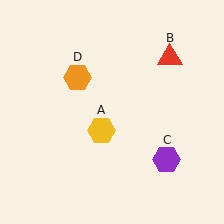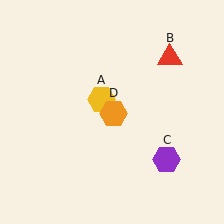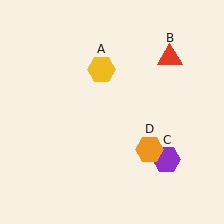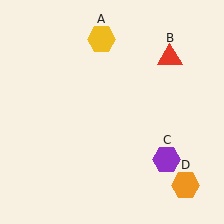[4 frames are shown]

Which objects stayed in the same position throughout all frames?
Red triangle (object B) and purple hexagon (object C) remained stationary.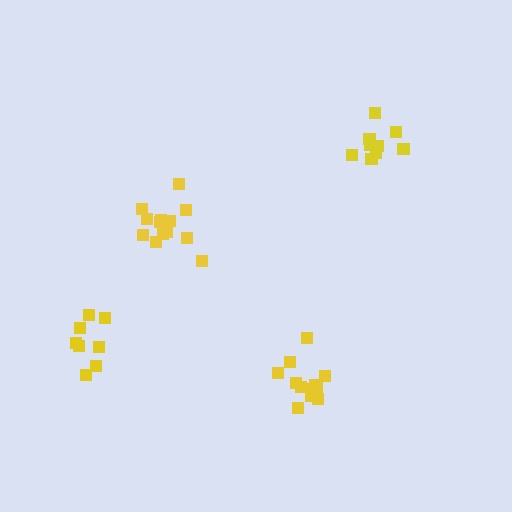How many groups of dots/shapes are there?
There are 4 groups.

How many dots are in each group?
Group 1: 13 dots, Group 2: 12 dots, Group 3: 8 dots, Group 4: 9 dots (42 total).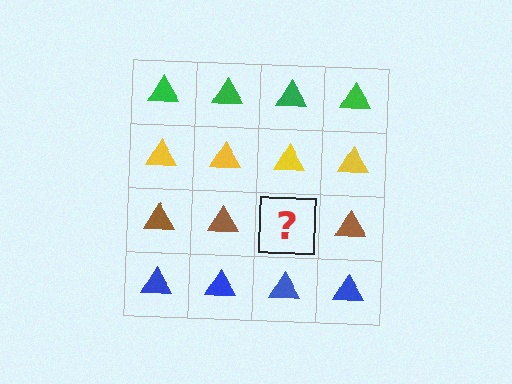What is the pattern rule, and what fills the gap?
The rule is that each row has a consistent color. The gap should be filled with a brown triangle.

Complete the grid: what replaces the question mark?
The question mark should be replaced with a brown triangle.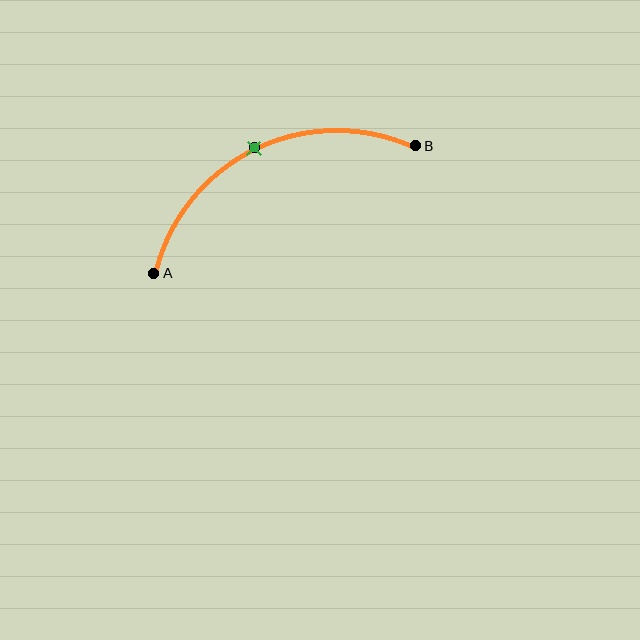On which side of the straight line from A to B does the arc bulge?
The arc bulges above the straight line connecting A and B.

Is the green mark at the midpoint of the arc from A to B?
Yes. The green mark lies on the arc at equal arc-length from both A and B — it is the arc midpoint.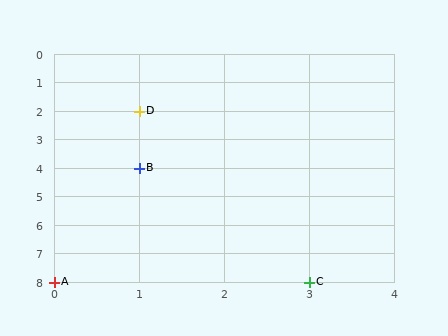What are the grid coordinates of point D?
Point D is at grid coordinates (1, 2).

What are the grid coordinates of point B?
Point B is at grid coordinates (1, 4).